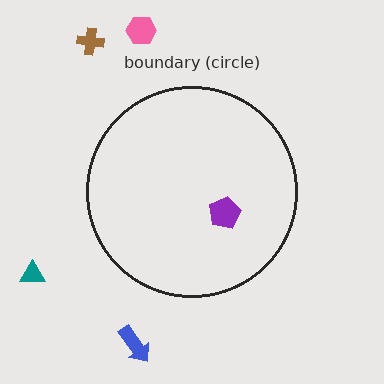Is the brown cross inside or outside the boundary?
Outside.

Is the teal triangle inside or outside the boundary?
Outside.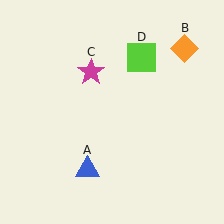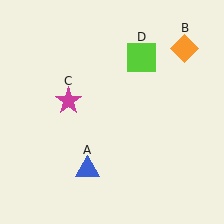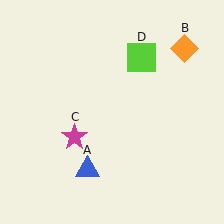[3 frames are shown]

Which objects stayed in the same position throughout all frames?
Blue triangle (object A) and orange diamond (object B) and lime square (object D) remained stationary.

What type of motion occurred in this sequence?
The magenta star (object C) rotated counterclockwise around the center of the scene.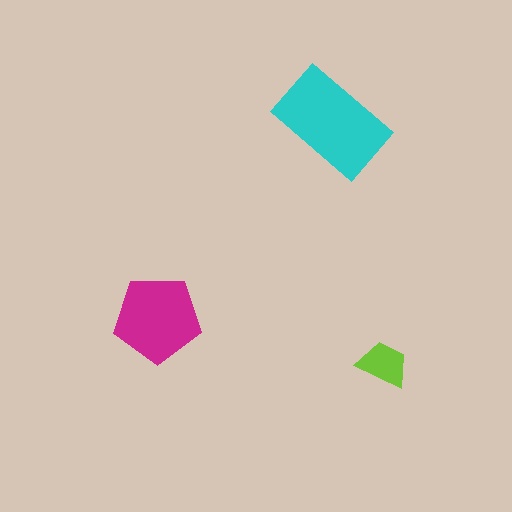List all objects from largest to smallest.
The cyan rectangle, the magenta pentagon, the lime trapezoid.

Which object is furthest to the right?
The lime trapezoid is rightmost.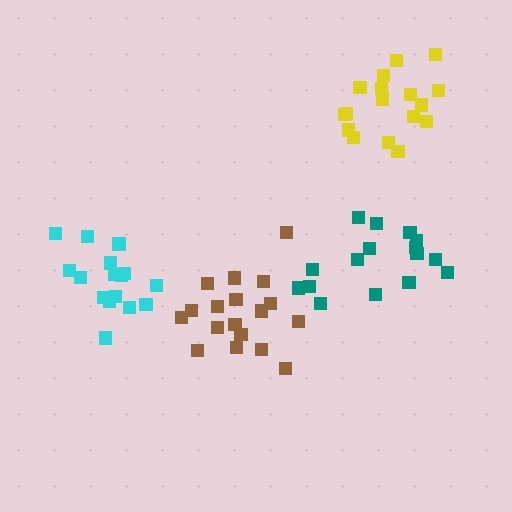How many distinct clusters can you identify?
There are 4 distinct clusters.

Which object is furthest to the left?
The cyan cluster is leftmost.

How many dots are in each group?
Group 1: 17 dots, Group 2: 18 dots, Group 3: 16 dots, Group 4: 16 dots (67 total).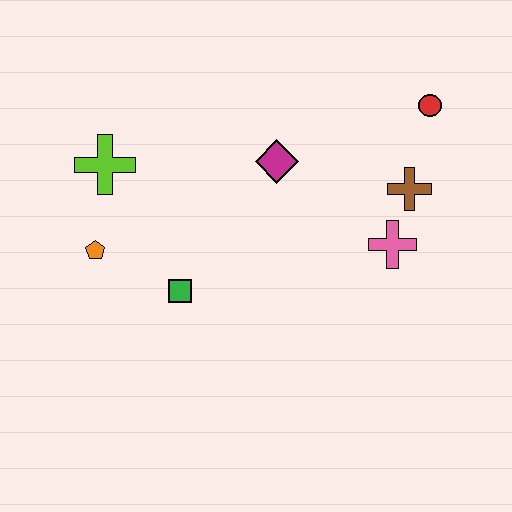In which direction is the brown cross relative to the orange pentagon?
The brown cross is to the right of the orange pentagon.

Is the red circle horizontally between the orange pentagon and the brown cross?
No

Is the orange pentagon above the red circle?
No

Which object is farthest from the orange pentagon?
The red circle is farthest from the orange pentagon.